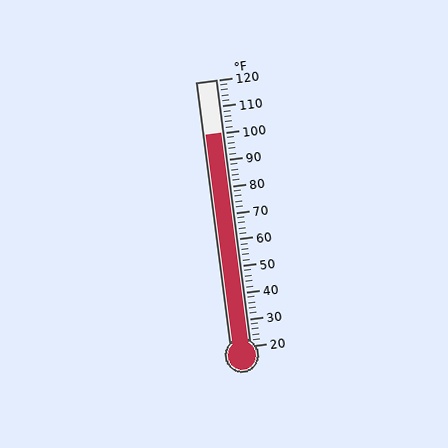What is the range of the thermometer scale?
The thermometer scale ranges from 20°F to 120°F.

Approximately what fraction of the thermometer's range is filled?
The thermometer is filled to approximately 80% of its range.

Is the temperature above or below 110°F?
The temperature is below 110°F.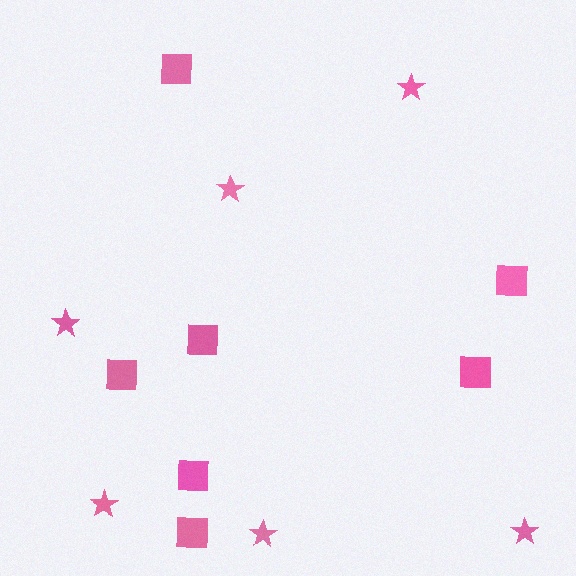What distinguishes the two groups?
There are 2 groups: one group of stars (6) and one group of squares (7).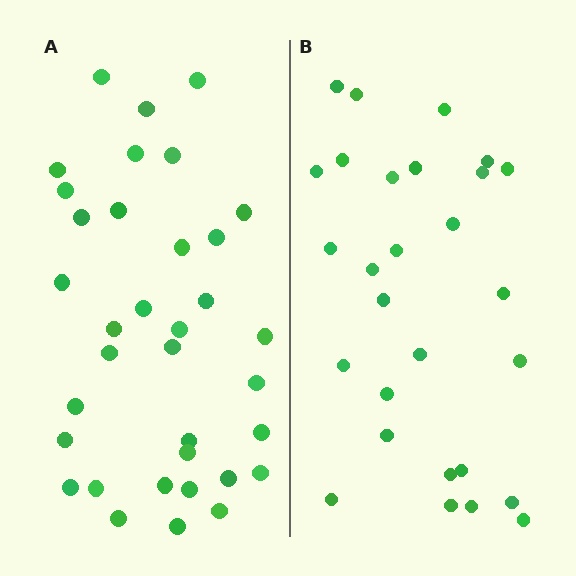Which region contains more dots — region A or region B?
Region A (the left region) has more dots.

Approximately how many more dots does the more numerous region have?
Region A has roughly 8 or so more dots than region B.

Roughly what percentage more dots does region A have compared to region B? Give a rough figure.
About 25% more.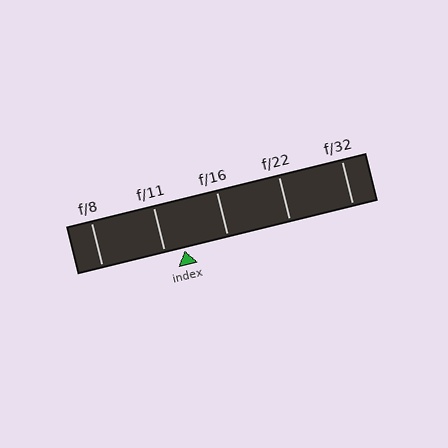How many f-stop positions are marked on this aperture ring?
There are 5 f-stop positions marked.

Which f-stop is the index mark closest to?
The index mark is closest to f/11.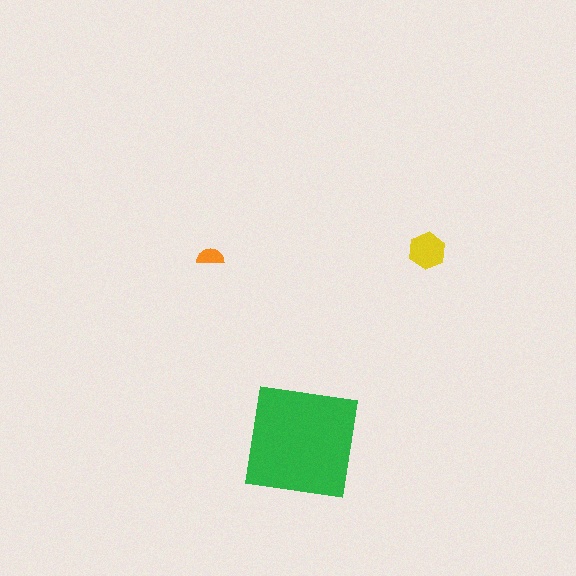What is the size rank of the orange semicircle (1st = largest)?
3rd.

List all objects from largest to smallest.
The green square, the yellow hexagon, the orange semicircle.